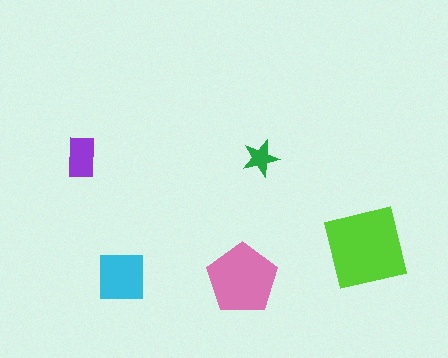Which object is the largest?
The lime square.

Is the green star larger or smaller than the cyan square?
Smaller.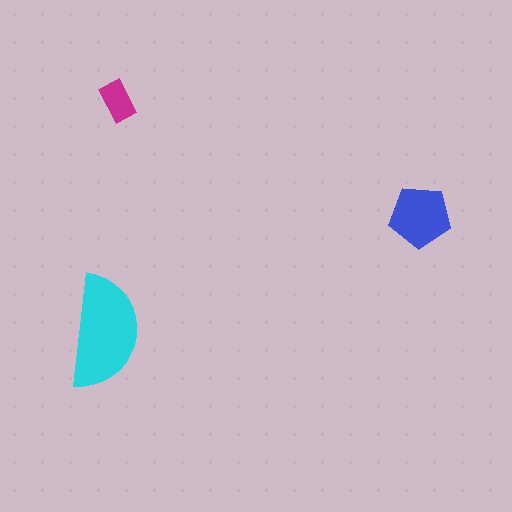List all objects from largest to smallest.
The cyan semicircle, the blue pentagon, the magenta rectangle.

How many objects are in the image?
There are 3 objects in the image.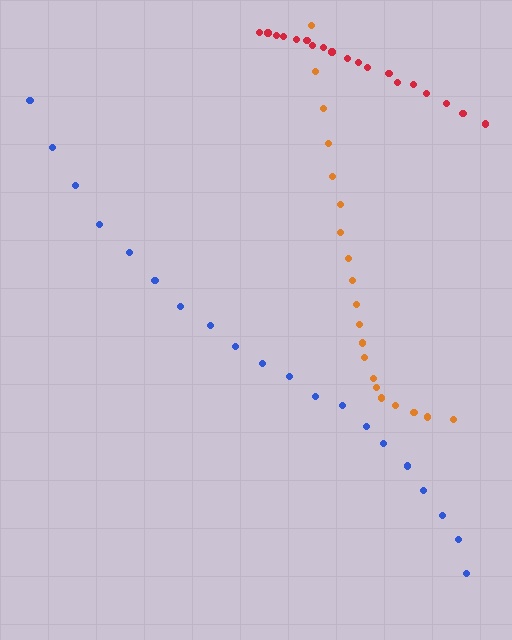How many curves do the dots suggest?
There are 3 distinct paths.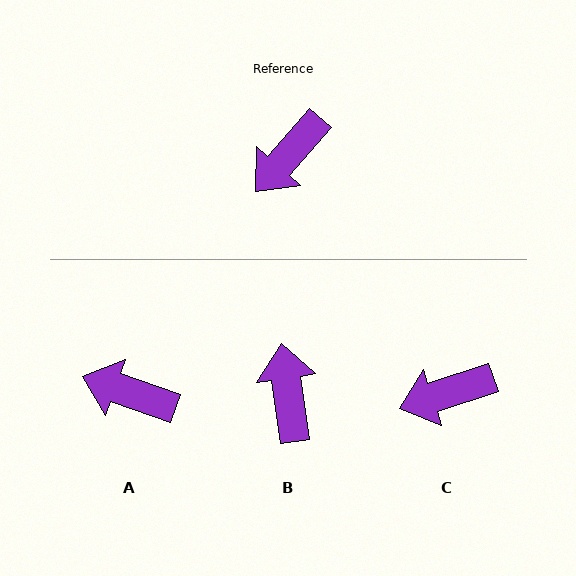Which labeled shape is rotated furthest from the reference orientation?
B, about 130 degrees away.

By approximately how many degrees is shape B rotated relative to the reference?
Approximately 130 degrees clockwise.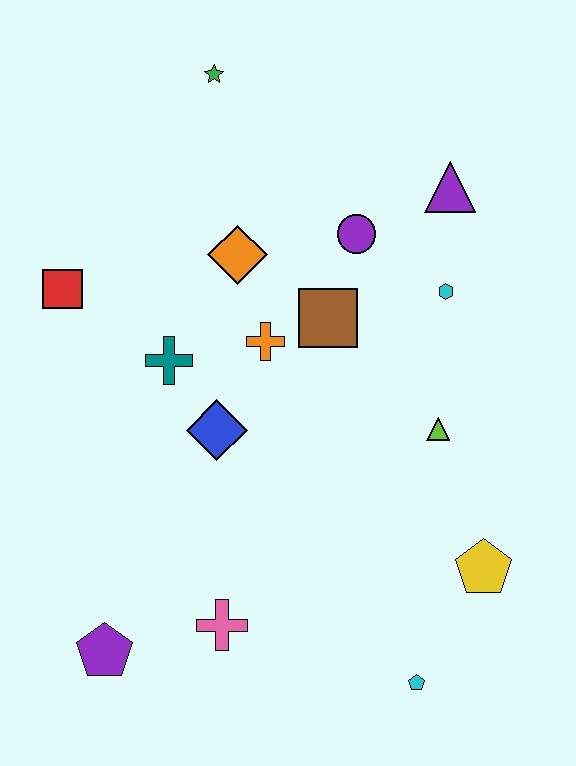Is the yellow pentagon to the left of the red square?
No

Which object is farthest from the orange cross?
The cyan pentagon is farthest from the orange cross.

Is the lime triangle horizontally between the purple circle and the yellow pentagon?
Yes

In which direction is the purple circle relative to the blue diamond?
The purple circle is above the blue diamond.